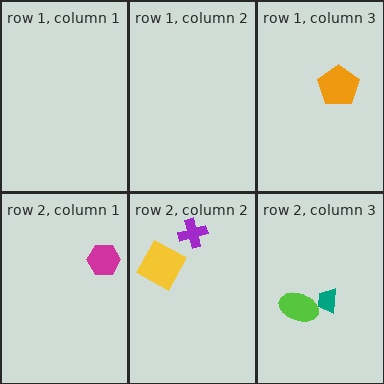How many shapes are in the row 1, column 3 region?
1.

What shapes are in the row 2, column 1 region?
The magenta hexagon.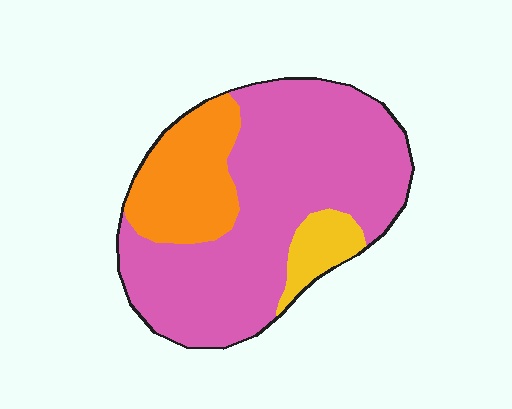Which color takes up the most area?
Pink, at roughly 70%.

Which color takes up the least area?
Yellow, at roughly 10%.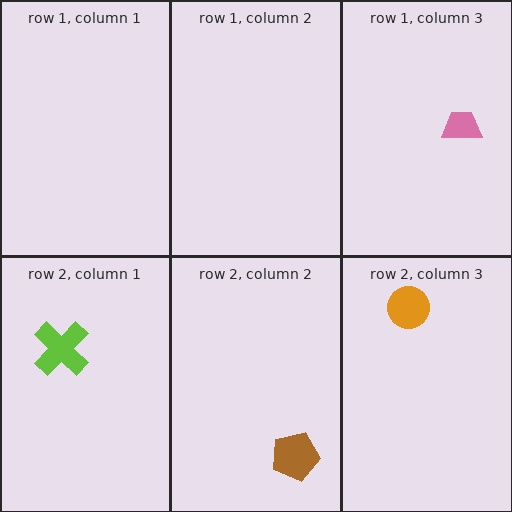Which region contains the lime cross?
The row 2, column 1 region.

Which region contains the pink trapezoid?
The row 1, column 3 region.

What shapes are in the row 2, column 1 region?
The lime cross.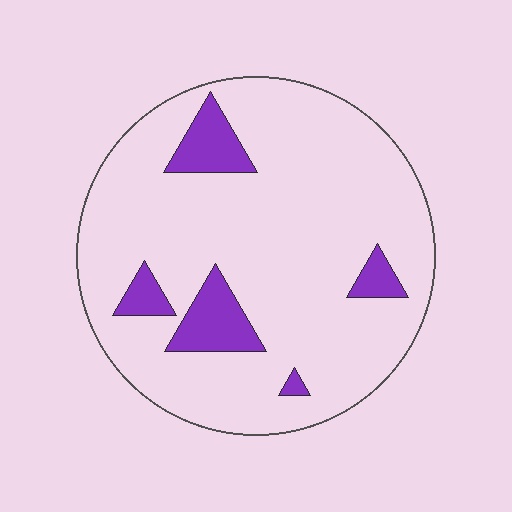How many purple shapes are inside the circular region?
5.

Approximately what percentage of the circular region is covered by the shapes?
Approximately 10%.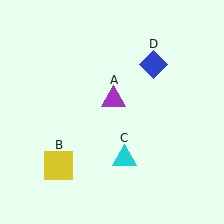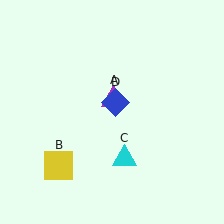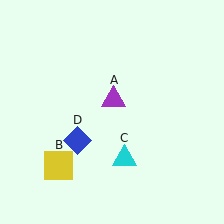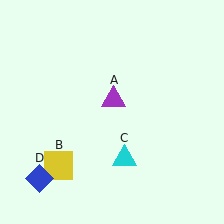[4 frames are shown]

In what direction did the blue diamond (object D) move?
The blue diamond (object D) moved down and to the left.